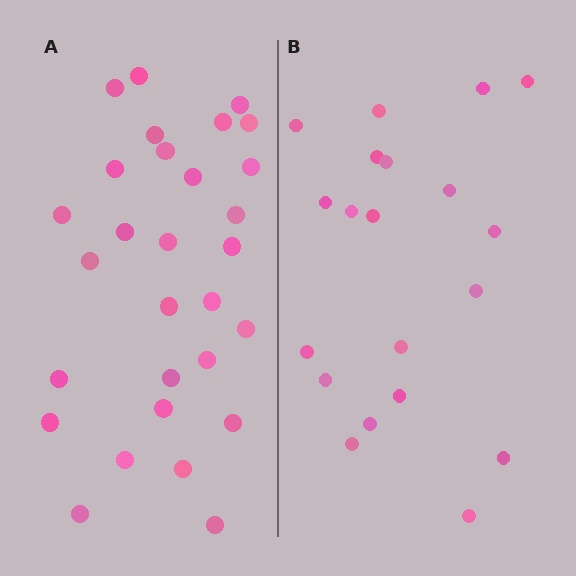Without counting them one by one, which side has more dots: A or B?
Region A (the left region) has more dots.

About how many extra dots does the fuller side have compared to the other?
Region A has roughly 8 or so more dots than region B.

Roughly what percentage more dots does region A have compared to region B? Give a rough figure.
About 45% more.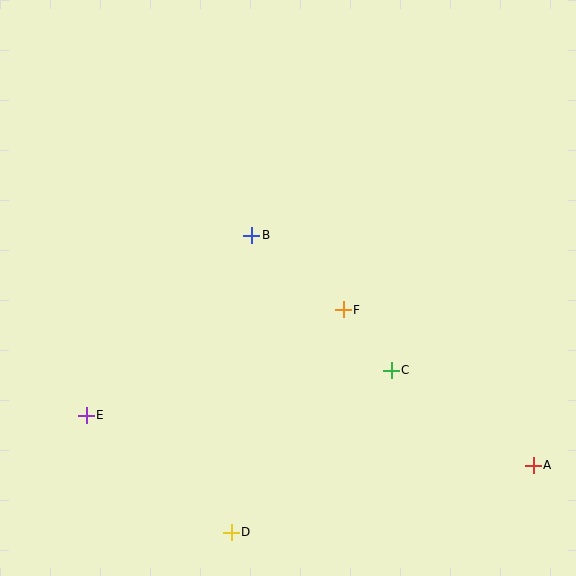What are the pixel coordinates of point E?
Point E is at (86, 415).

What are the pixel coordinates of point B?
Point B is at (252, 235).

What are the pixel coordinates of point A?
Point A is at (533, 465).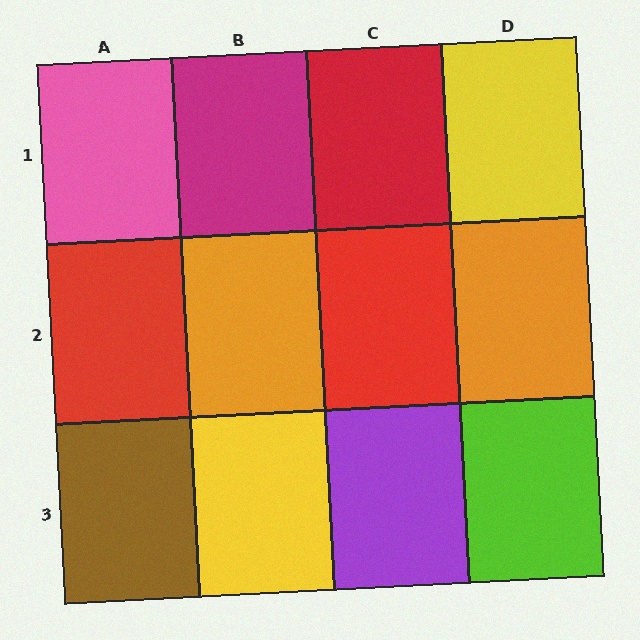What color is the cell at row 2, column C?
Red.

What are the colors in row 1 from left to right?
Pink, magenta, red, yellow.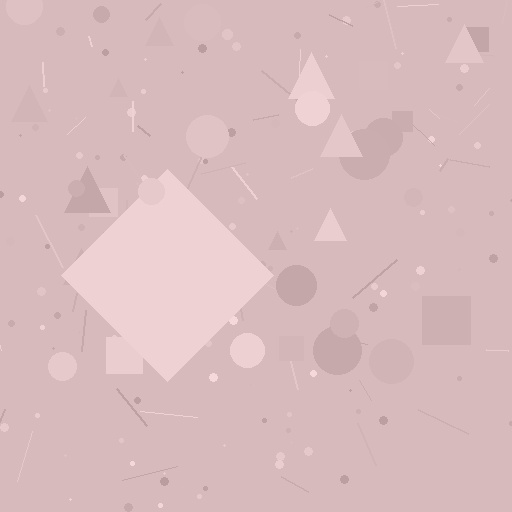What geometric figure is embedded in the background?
A diamond is embedded in the background.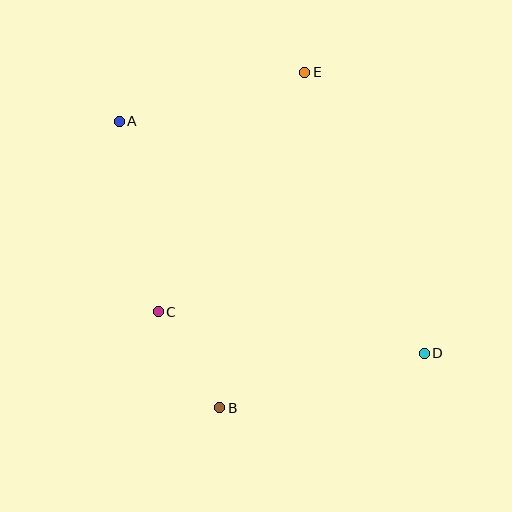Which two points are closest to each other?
Points B and C are closest to each other.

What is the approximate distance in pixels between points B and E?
The distance between B and E is approximately 346 pixels.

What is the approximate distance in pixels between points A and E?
The distance between A and E is approximately 192 pixels.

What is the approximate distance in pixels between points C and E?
The distance between C and E is approximately 281 pixels.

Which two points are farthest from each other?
Points A and D are farthest from each other.